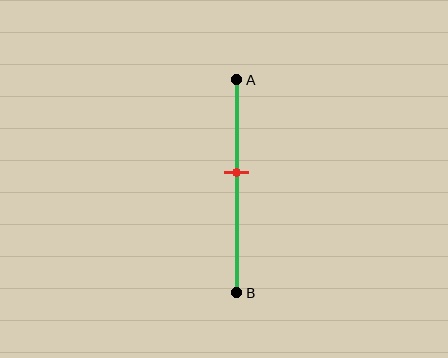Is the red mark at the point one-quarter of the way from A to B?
No, the mark is at about 45% from A, not at the 25% one-quarter point.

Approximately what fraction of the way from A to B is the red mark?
The red mark is approximately 45% of the way from A to B.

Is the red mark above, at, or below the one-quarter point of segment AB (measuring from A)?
The red mark is below the one-quarter point of segment AB.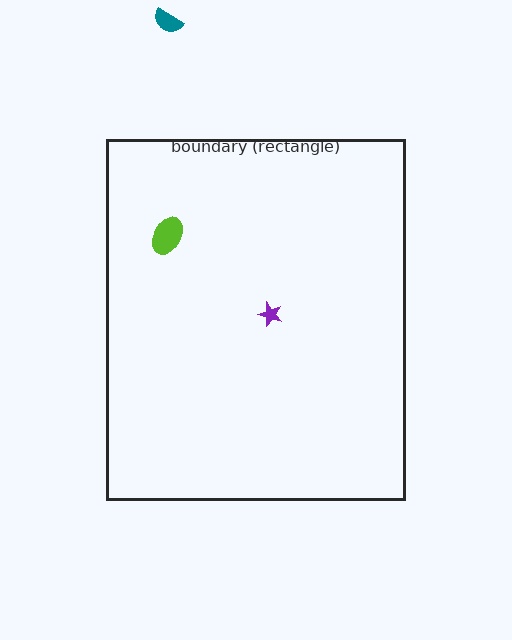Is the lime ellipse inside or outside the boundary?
Inside.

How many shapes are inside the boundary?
2 inside, 1 outside.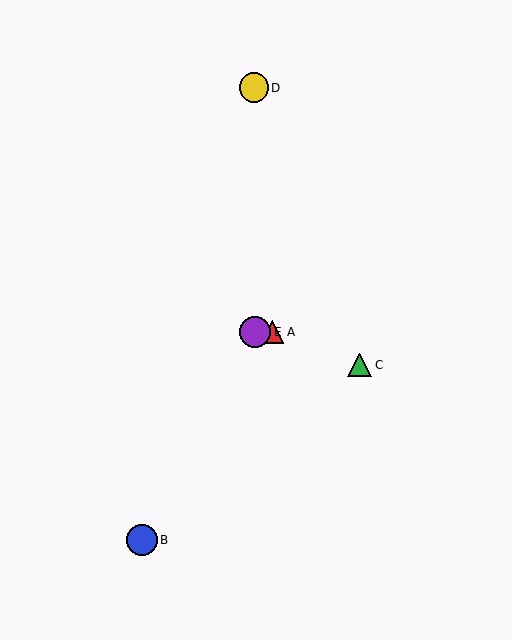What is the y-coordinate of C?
Object C is at y≈365.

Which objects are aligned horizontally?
Objects A, E are aligned horizontally.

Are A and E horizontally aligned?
Yes, both are at y≈332.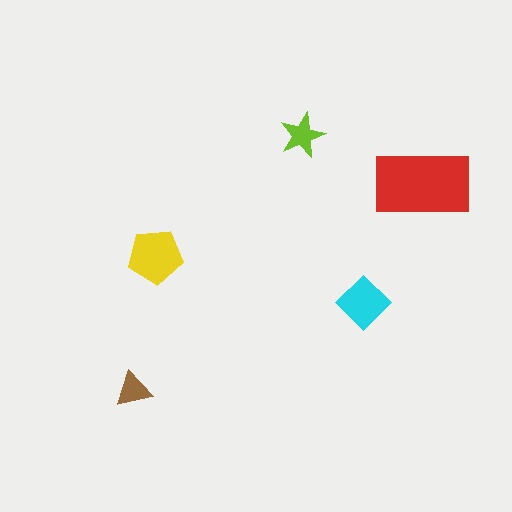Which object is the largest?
The red rectangle.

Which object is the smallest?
The brown triangle.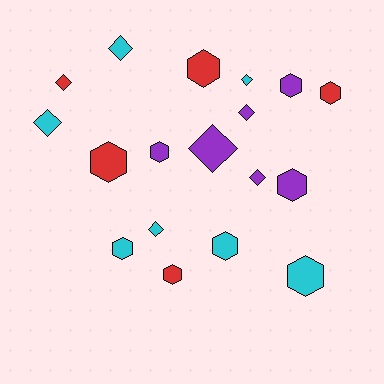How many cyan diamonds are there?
There are 4 cyan diamonds.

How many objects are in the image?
There are 18 objects.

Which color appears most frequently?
Cyan, with 7 objects.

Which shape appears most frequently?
Hexagon, with 10 objects.